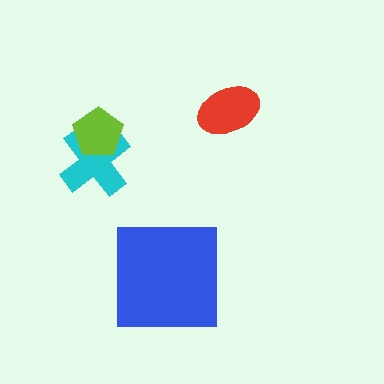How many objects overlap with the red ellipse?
0 objects overlap with the red ellipse.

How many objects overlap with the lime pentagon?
1 object overlaps with the lime pentagon.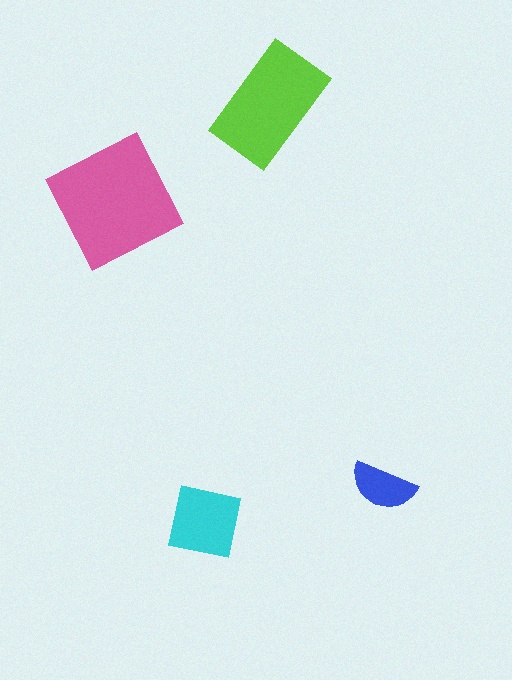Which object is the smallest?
The blue semicircle.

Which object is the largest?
The pink square.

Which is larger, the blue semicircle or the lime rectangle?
The lime rectangle.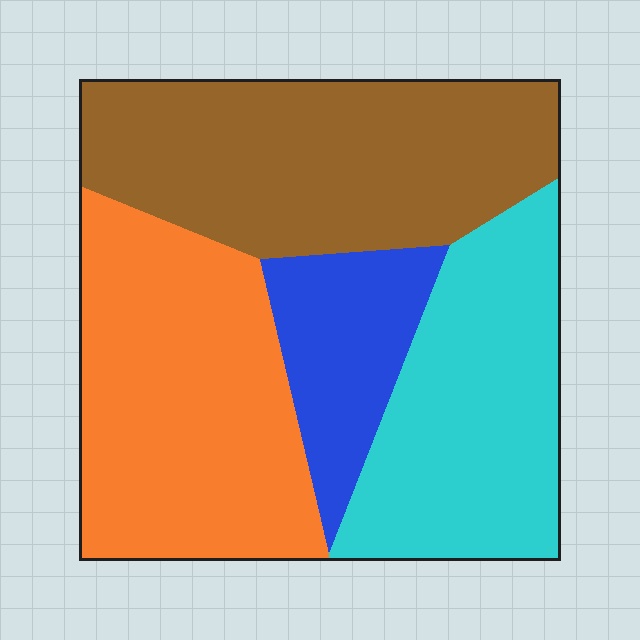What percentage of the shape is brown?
Brown takes up about one third (1/3) of the shape.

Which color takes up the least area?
Blue, at roughly 10%.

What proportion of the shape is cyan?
Cyan takes up between a quarter and a half of the shape.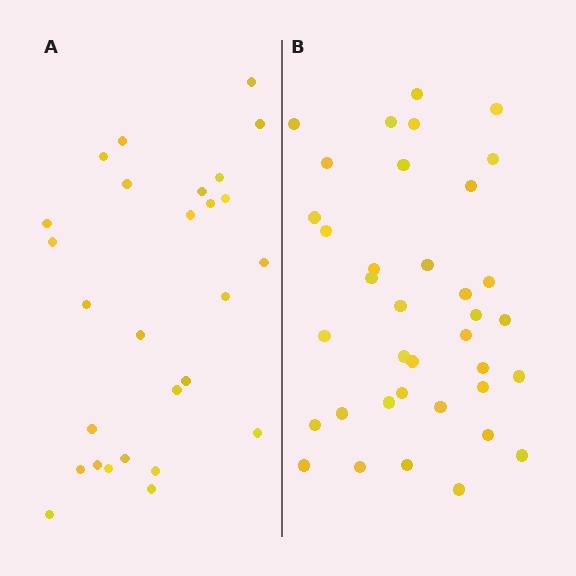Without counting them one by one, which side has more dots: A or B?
Region B (the right region) has more dots.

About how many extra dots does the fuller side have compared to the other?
Region B has roughly 10 or so more dots than region A.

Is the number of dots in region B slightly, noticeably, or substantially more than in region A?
Region B has noticeably more, but not dramatically so. The ratio is roughly 1.4 to 1.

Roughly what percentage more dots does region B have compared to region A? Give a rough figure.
About 35% more.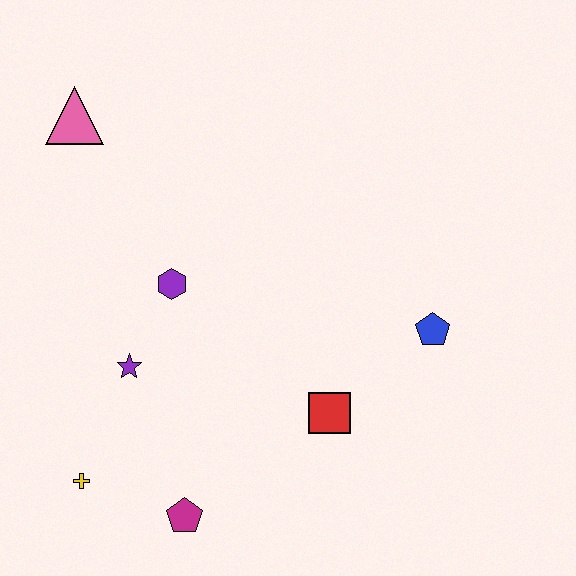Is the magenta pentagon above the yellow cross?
No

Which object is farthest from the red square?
The pink triangle is farthest from the red square.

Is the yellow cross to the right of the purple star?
No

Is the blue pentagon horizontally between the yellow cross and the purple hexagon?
No